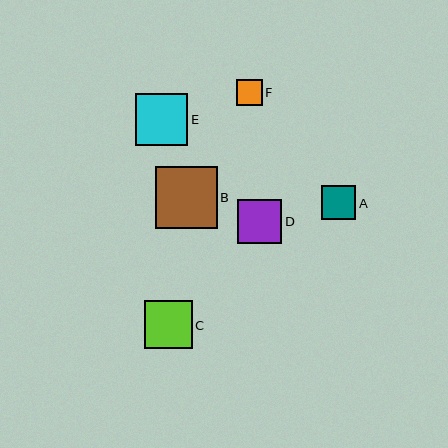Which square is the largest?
Square B is the largest with a size of approximately 62 pixels.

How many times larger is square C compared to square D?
Square C is approximately 1.1 times the size of square D.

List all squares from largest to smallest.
From largest to smallest: B, E, C, D, A, F.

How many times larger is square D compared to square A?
Square D is approximately 1.3 times the size of square A.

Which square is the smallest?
Square F is the smallest with a size of approximately 26 pixels.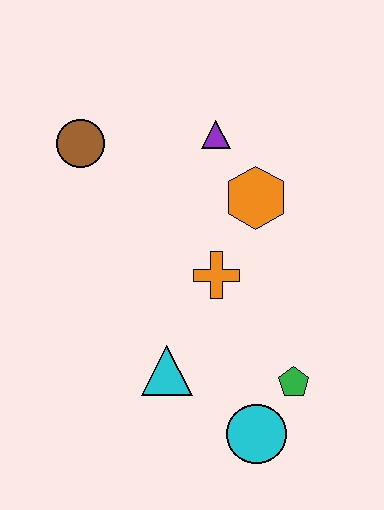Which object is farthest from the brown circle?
The cyan circle is farthest from the brown circle.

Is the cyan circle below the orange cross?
Yes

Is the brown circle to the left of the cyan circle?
Yes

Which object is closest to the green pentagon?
The cyan circle is closest to the green pentagon.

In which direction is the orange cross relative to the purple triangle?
The orange cross is below the purple triangle.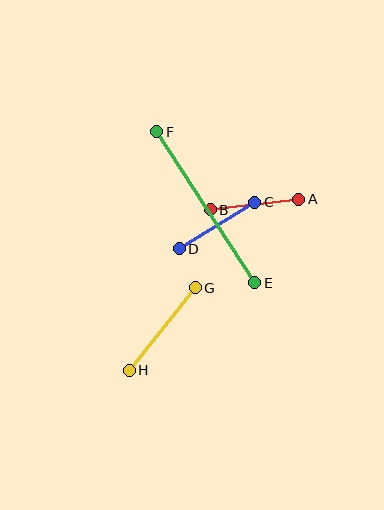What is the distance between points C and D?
The distance is approximately 89 pixels.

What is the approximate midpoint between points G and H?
The midpoint is at approximately (162, 329) pixels.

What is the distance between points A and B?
The distance is approximately 89 pixels.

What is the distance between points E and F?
The distance is approximately 180 pixels.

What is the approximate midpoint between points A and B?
The midpoint is at approximately (255, 205) pixels.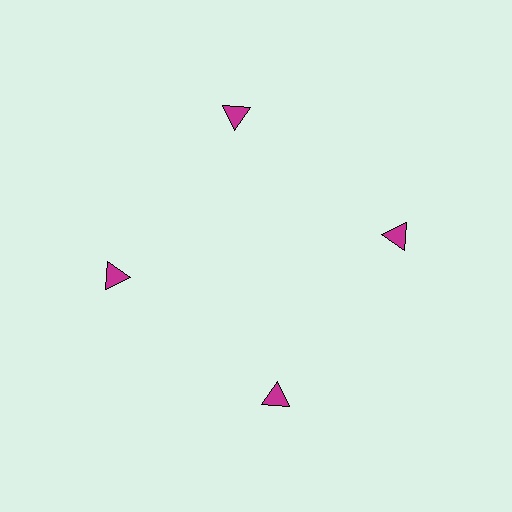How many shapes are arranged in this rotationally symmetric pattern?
There are 4 shapes, arranged in 4 groups of 1.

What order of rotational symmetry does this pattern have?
This pattern has 4-fold rotational symmetry.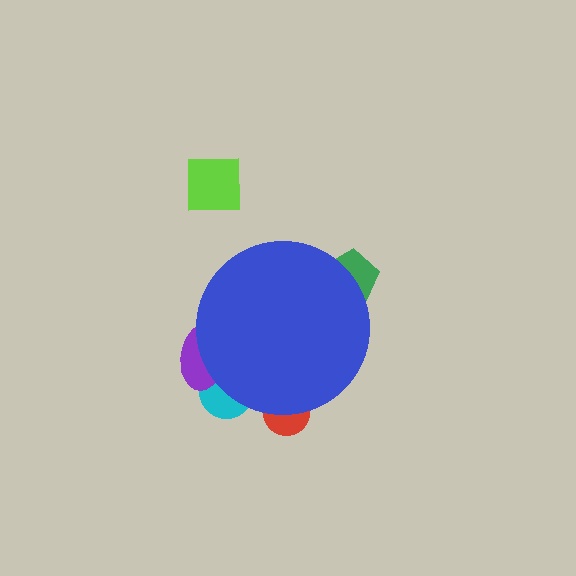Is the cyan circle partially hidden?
Yes, the cyan circle is partially hidden behind the blue circle.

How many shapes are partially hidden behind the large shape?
4 shapes are partially hidden.